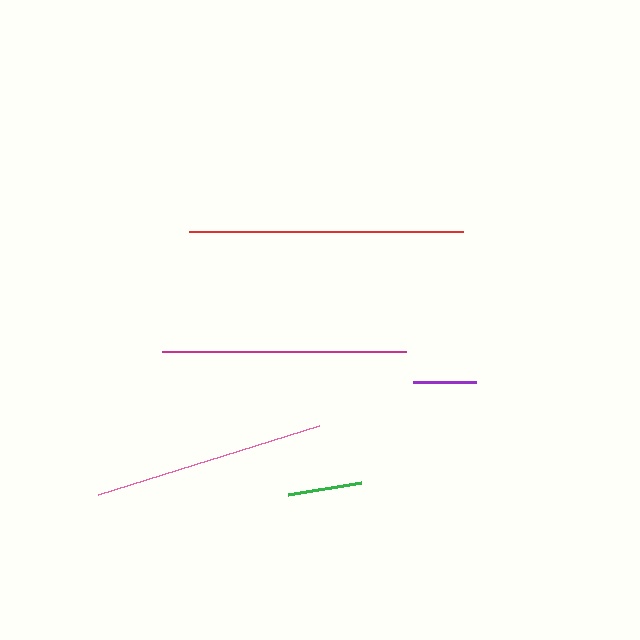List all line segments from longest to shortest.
From longest to shortest: red, magenta, pink, green, purple.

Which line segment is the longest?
The red line is the longest at approximately 274 pixels.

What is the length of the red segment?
The red segment is approximately 274 pixels long.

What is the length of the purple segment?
The purple segment is approximately 63 pixels long.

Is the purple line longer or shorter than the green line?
The green line is longer than the purple line.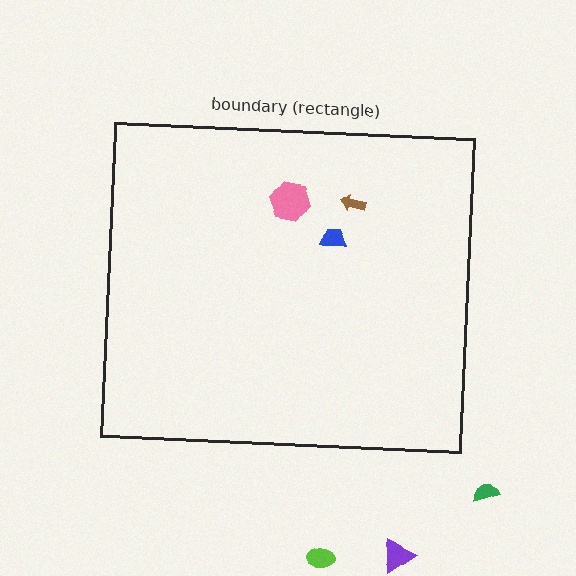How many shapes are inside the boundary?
3 inside, 3 outside.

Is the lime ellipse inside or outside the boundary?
Outside.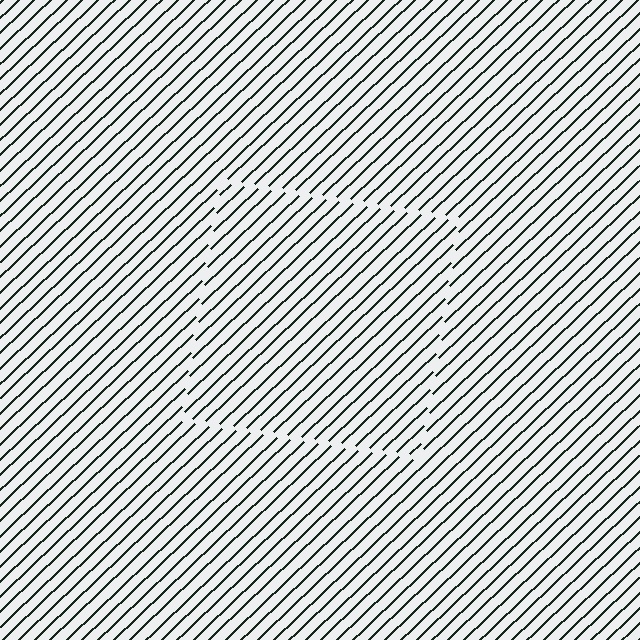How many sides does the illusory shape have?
4 sides — the line-ends trace a square.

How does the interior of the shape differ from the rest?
The interior of the shape contains the same grating, shifted by half a period — the contour is defined by the phase discontinuity where line-ends from the inner and outer gratings abut.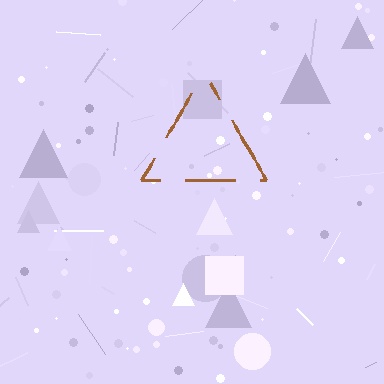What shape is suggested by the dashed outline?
The dashed outline suggests a triangle.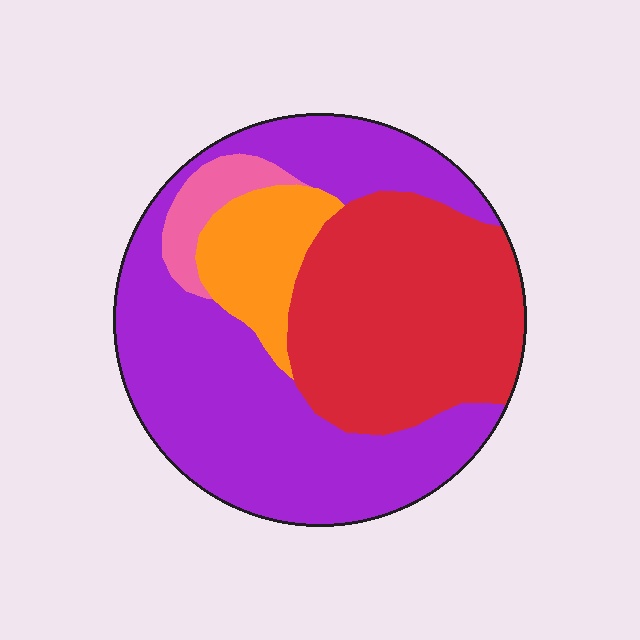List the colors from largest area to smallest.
From largest to smallest: purple, red, orange, pink.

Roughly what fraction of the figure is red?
Red takes up about one third (1/3) of the figure.